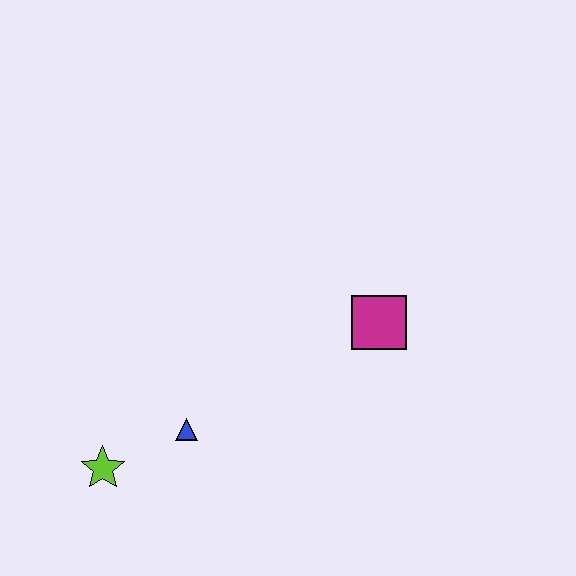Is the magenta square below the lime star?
No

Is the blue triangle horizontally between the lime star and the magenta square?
Yes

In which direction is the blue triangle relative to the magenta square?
The blue triangle is to the left of the magenta square.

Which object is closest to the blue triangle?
The lime star is closest to the blue triangle.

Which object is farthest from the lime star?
The magenta square is farthest from the lime star.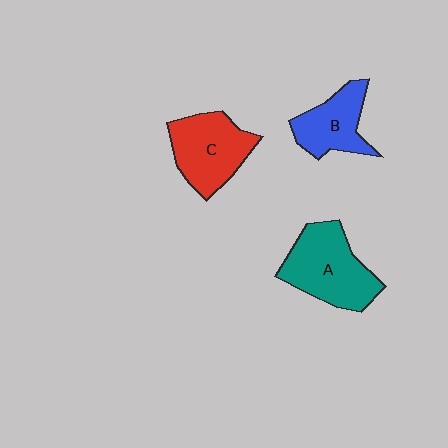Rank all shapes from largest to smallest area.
From largest to smallest: A (teal), C (red), B (blue).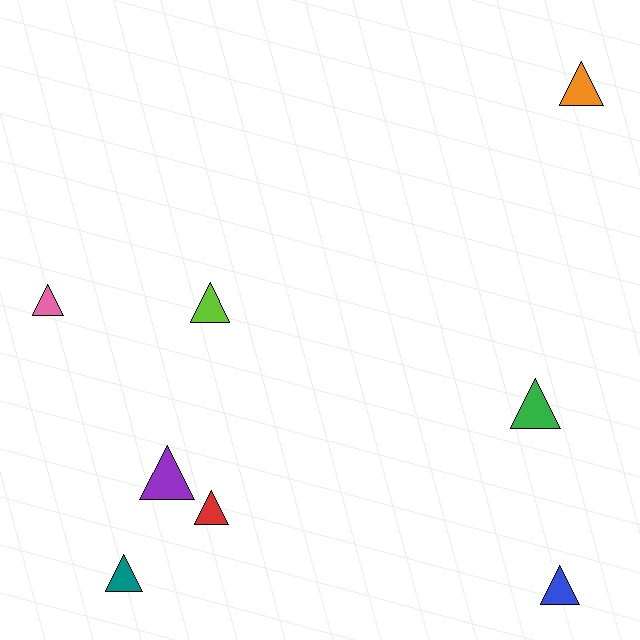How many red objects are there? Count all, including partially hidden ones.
There is 1 red object.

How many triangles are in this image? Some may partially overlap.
There are 8 triangles.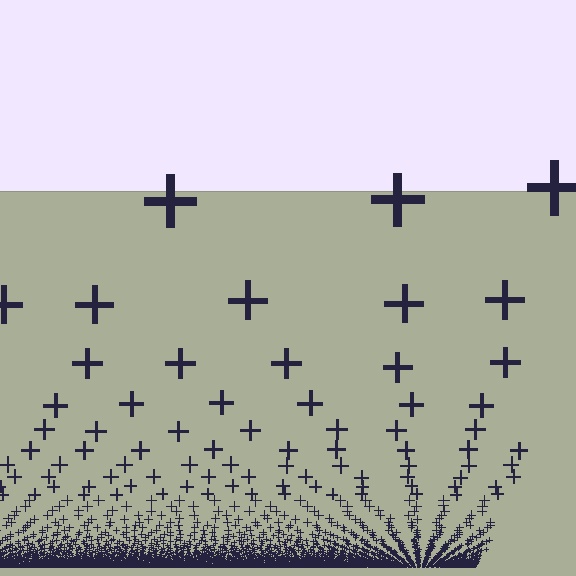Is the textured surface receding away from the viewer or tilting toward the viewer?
The surface appears to tilt toward the viewer. Texture elements get larger and sparser toward the top.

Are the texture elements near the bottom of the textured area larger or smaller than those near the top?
Smaller. The gradient is inverted — elements near the bottom are smaller and denser.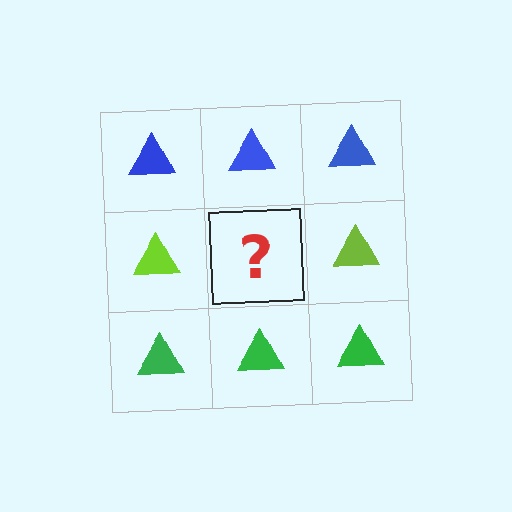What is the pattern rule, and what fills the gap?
The rule is that each row has a consistent color. The gap should be filled with a lime triangle.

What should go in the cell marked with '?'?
The missing cell should contain a lime triangle.